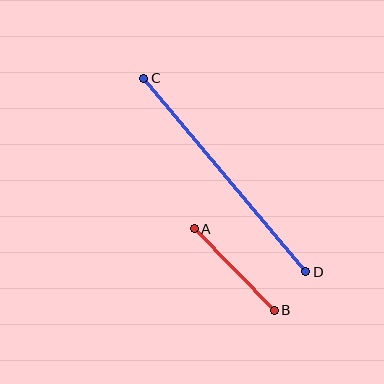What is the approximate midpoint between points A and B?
The midpoint is at approximately (234, 270) pixels.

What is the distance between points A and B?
The distance is approximately 114 pixels.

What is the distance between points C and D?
The distance is approximately 252 pixels.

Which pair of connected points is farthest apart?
Points C and D are farthest apart.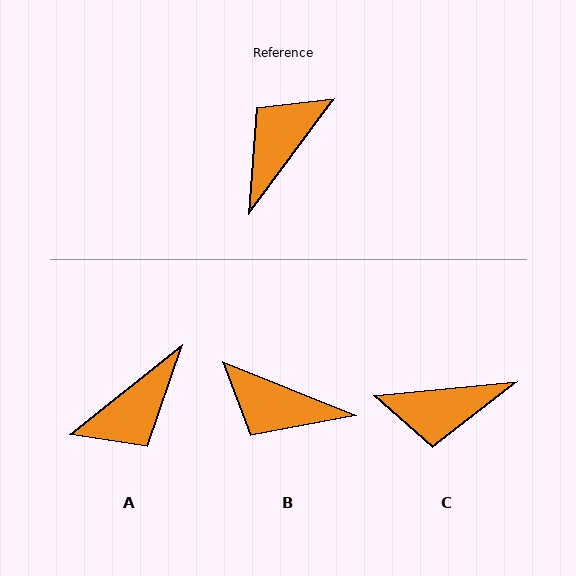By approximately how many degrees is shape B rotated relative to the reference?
Approximately 105 degrees counter-clockwise.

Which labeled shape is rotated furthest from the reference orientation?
A, about 165 degrees away.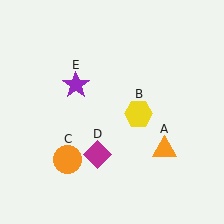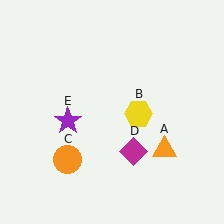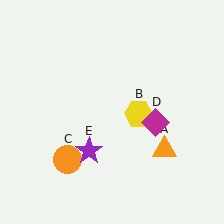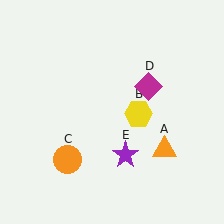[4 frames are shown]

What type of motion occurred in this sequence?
The magenta diamond (object D), purple star (object E) rotated counterclockwise around the center of the scene.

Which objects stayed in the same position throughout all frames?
Orange triangle (object A) and yellow hexagon (object B) and orange circle (object C) remained stationary.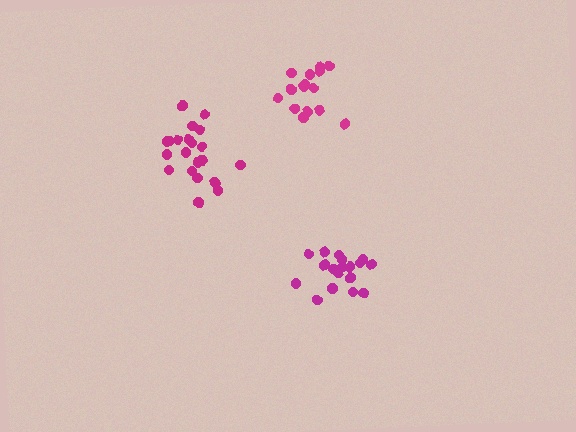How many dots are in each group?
Group 1: 21 dots, Group 2: 18 dots, Group 3: 15 dots (54 total).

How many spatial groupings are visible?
There are 3 spatial groupings.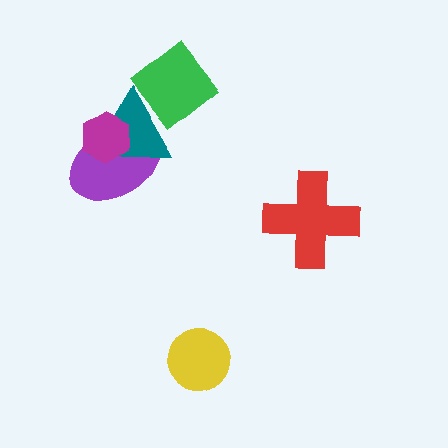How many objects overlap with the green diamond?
1 object overlaps with the green diamond.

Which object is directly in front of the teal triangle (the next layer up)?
The green diamond is directly in front of the teal triangle.